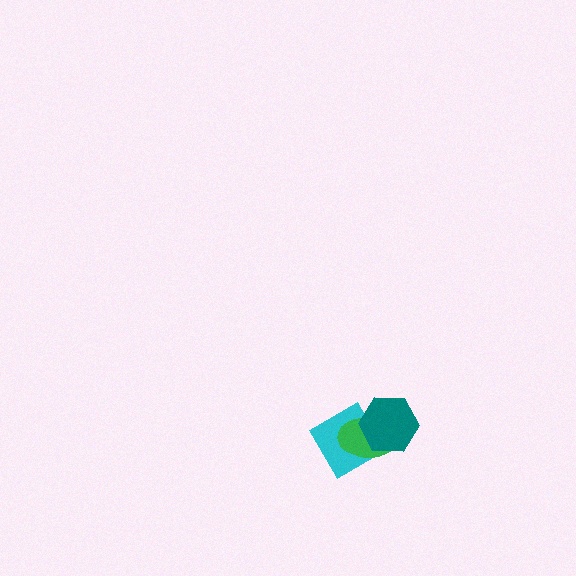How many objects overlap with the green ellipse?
2 objects overlap with the green ellipse.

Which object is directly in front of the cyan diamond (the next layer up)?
The green ellipse is directly in front of the cyan diamond.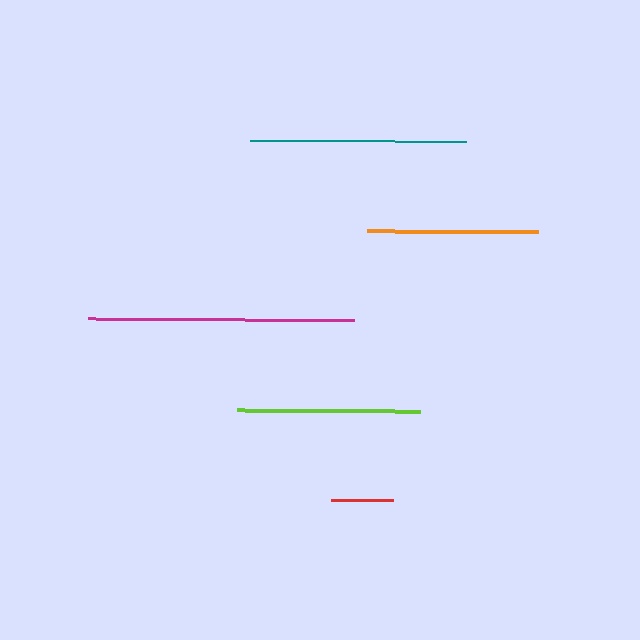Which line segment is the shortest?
The red line is the shortest at approximately 61 pixels.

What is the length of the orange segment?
The orange segment is approximately 172 pixels long.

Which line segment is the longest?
The magenta line is the longest at approximately 266 pixels.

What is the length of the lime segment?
The lime segment is approximately 183 pixels long.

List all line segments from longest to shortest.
From longest to shortest: magenta, teal, lime, orange, red.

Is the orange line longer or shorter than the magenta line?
The magenta line is longer than the orange line.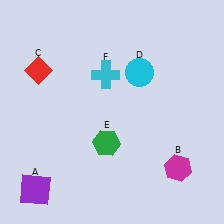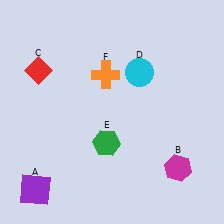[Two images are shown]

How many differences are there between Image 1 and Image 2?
There is 1 difference between the two images.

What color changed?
The cross (F) changed from cyan in Image 1 to orange in Image 2.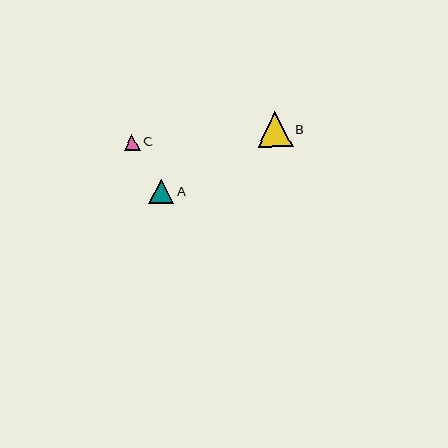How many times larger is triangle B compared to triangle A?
Triangle B is approximately 1.4 times the size of triangle A.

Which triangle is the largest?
Triangle B is the largest with a size of approximately 35 pixels.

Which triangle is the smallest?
Triangle C is the smallest with a size of approximately 16 pixels.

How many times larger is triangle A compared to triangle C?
Triangle A is approximately 1.5 times the size of triangle C.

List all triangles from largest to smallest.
From largest to smallest: B, A, C.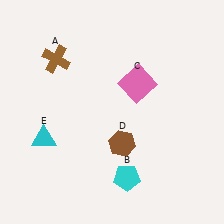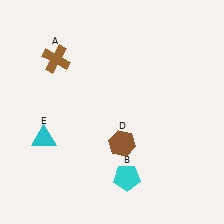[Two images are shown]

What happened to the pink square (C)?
The pink square (C) was removed in Image 2. It was in the top-right area of Image 1.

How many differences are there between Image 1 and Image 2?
There is 1 difference between the two images.